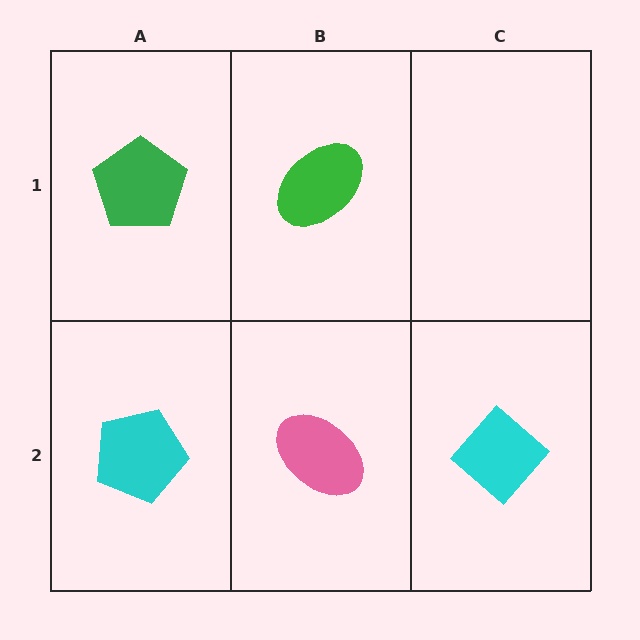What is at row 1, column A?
A green pentagon.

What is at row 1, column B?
A green ellipse.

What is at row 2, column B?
A pink ellipse.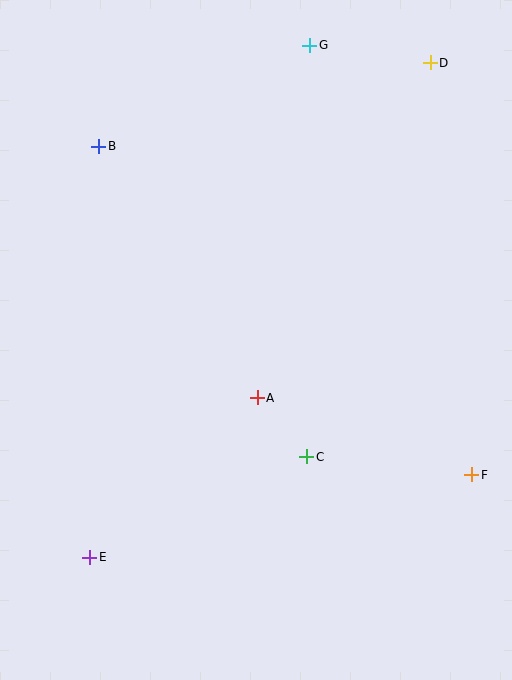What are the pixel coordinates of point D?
Point D is at (430, 63).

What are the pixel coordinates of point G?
Point G is at (310, 45).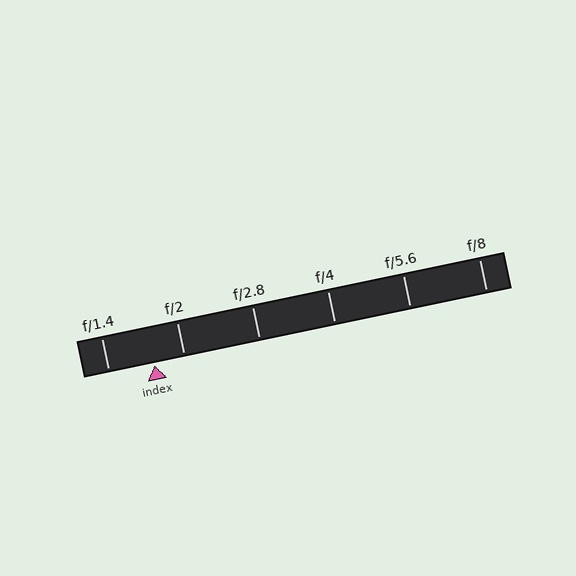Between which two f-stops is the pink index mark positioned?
The index mark is between f/1.4 and f/2.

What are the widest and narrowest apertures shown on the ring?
The widest aperture shown is f/1.4 and the narrowest is f/8.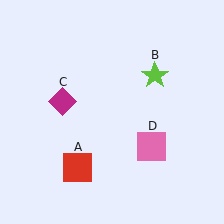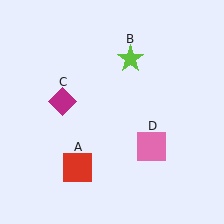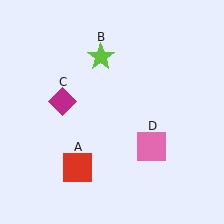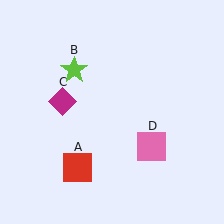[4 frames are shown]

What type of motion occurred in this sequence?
The lime star (object B) rotated counterclockwise around the center of the scene.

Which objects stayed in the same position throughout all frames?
Red square (object A) and magenta diamond (object C) and pink square (object D) remained stationary.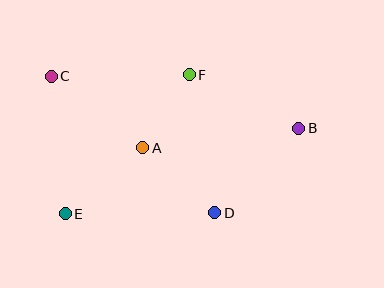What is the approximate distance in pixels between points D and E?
The distance between D and E is approximately 149 pixels.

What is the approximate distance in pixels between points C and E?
The distance between C and E is approximately 138 pixels.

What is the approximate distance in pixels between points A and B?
The distance between A and B is approximately 158 pixels.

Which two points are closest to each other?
Points A and F are closest to each other.